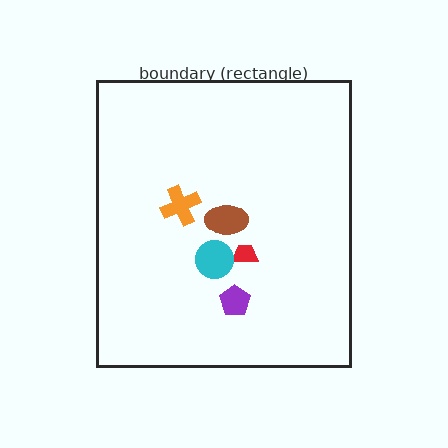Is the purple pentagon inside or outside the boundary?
Inside.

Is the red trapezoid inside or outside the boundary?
Inside.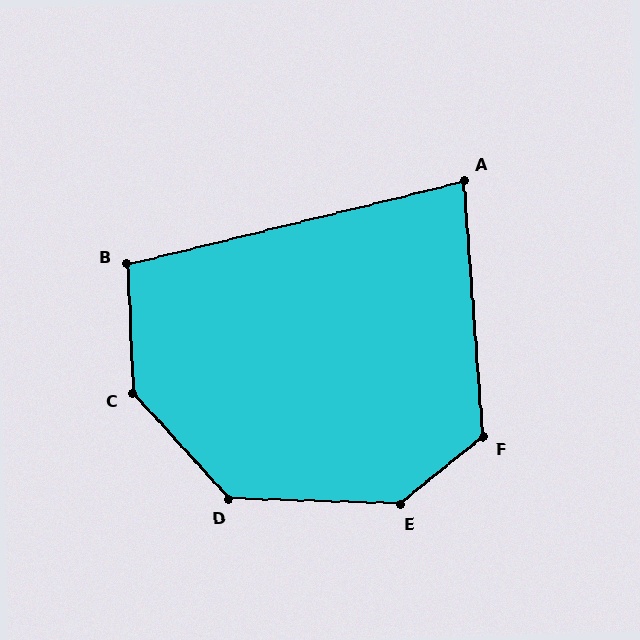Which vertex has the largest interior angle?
C, at approximately 140 degrees.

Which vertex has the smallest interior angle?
A, at approximately 80 degrees.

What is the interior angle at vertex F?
Approximately 125 degrees (obtuse).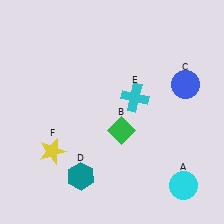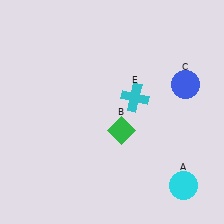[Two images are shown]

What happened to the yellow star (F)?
The yellow star (F) was removed in Image 2. It was in the bottom-left area of Image 1.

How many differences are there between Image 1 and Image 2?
There are 2 differences between the two images.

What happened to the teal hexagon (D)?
The teal hexagon (D) was removed in Image 2. It was in the bottom-left area of Image 1.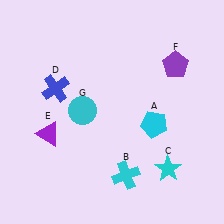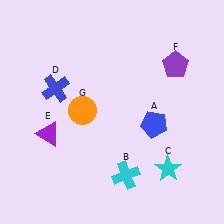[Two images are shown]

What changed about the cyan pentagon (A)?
In Image 1, A is cyan. In Image 2, it changed to blue.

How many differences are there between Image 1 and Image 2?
There are 2 differences between the two images.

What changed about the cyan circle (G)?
In Image 1, G is cyan. In Image 2, it changed to orange.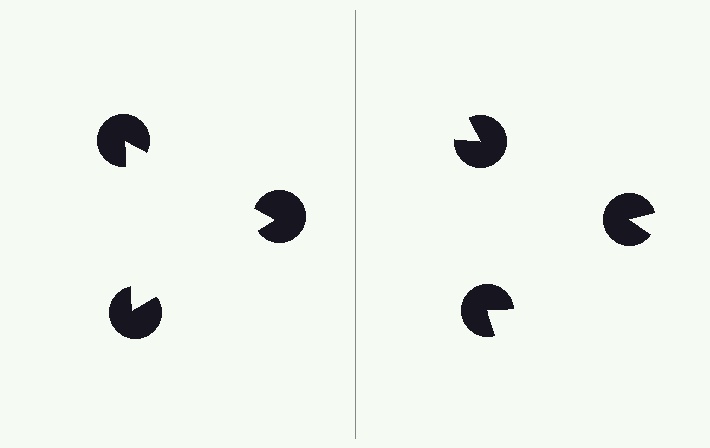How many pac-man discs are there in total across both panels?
6 — 3 on each side.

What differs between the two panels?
The pac-man discs are positioned identically on both sides; only the wedge orientations differ. On the left they align to a triangle; on the right they are misaligned.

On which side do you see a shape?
An illusory triangle appears on the left side. On the right side the wedge cuts are rotated, so no coherent shape forms.